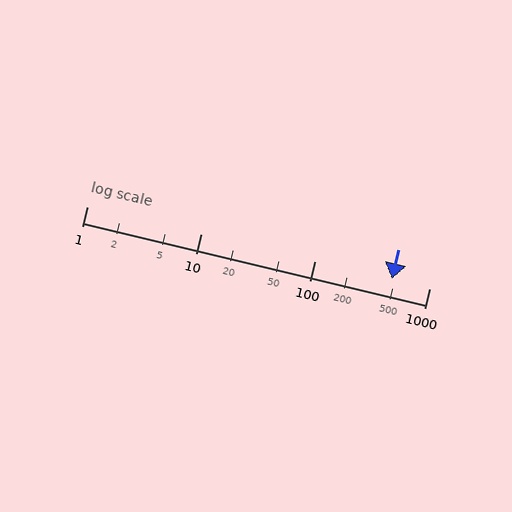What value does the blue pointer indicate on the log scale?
The pointer indicates approximately 470.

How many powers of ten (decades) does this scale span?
The scale spans 3 decades, from 1 to 1000.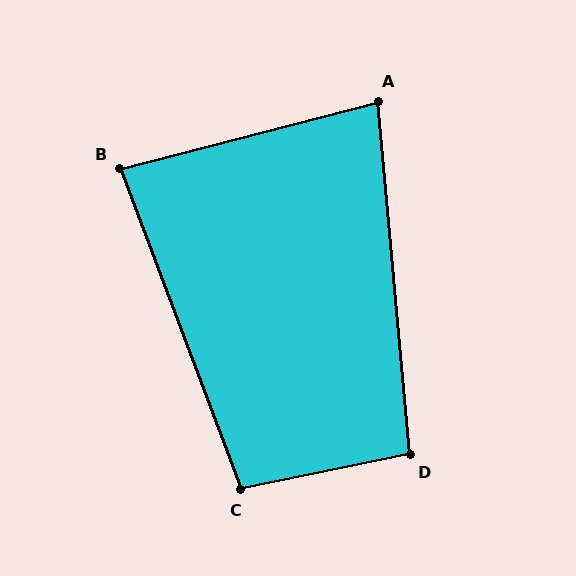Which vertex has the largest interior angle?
C, at approximately 99 degrees.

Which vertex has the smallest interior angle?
A, at approximately 81 degrees.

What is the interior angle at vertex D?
Approximately 96 degrees (obtuse).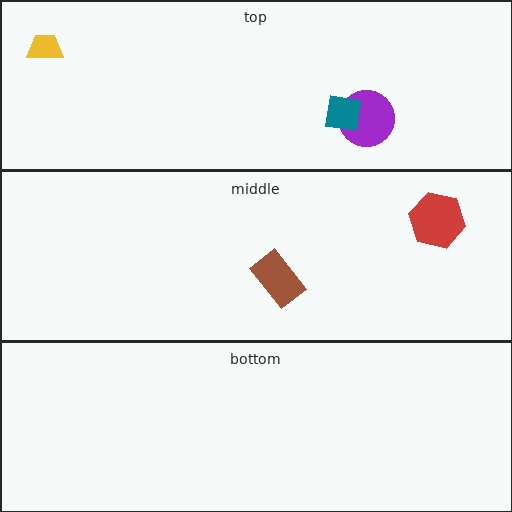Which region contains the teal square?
The top region.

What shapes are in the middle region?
The brown rectangle, the red hexagon.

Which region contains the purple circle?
The top region.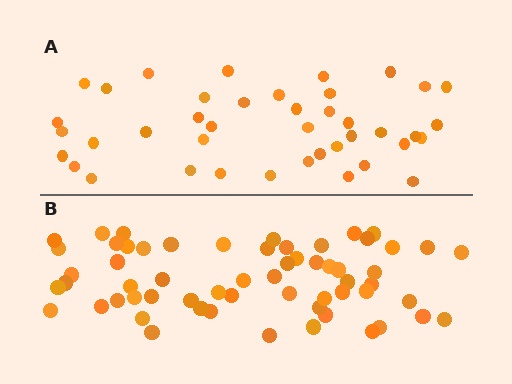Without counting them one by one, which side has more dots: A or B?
Region B (the bottom region) has more dots.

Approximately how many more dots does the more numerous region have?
Region B has approximately 20 more dots than region A.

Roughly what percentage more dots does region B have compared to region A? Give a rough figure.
About 45% more.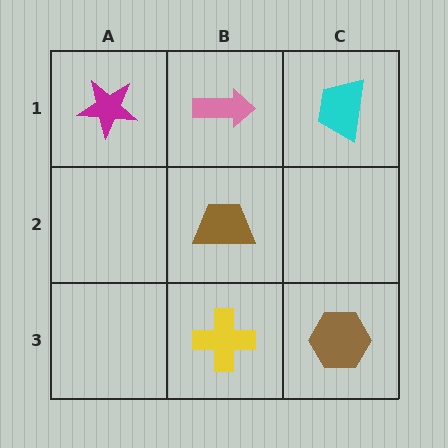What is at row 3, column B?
A yellow cross.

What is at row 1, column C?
A cyan trapezoid.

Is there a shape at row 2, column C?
No, that cell is empty.